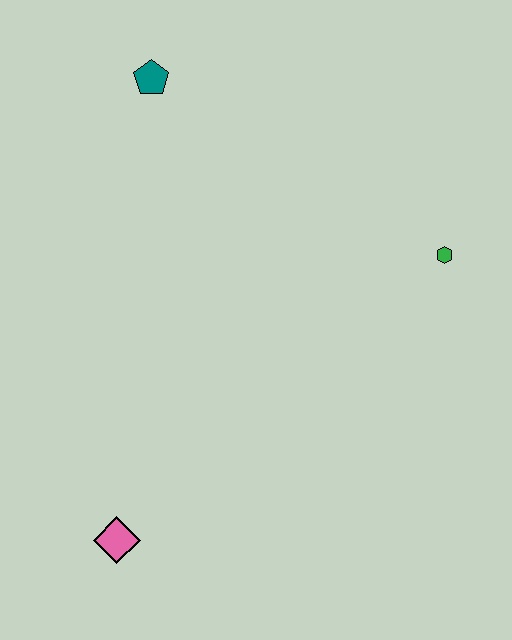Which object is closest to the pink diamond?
The green hexagon is closest to the pink diamond.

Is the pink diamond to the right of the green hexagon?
No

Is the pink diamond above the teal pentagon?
No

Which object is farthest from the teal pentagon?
The pink diamond is farthest from the teal pentagon.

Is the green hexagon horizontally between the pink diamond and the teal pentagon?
No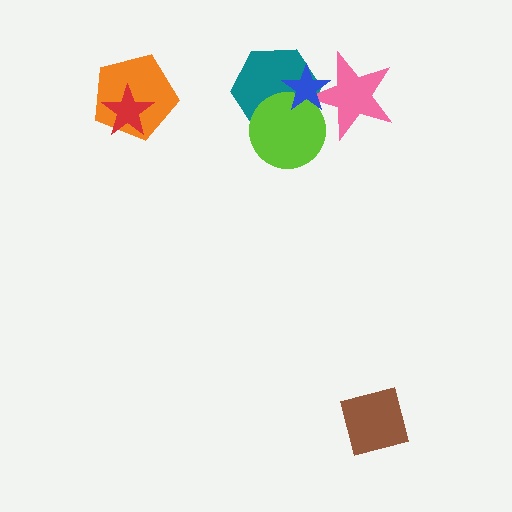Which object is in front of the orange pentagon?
The red star is in front of the orange pentagon.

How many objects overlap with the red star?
1 object overlaps with the red star.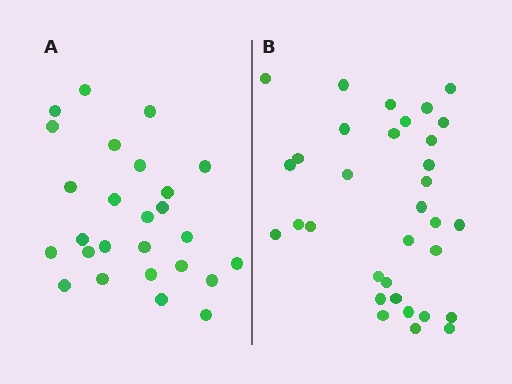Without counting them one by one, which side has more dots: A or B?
Region B (the right region) has more dots.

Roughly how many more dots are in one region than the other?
Region B has roughly 8 or so more dots than region A.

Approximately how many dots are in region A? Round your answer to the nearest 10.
About 30 dots. (The exact count is 26, which rounds to 30.)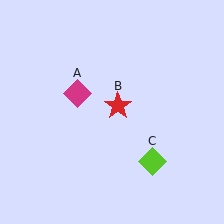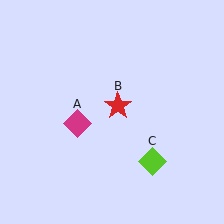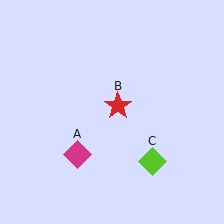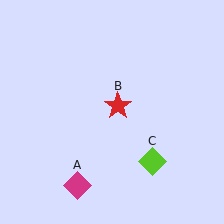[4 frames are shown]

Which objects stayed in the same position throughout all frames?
Red star (object B) and lime diamond (object C) remained stationary.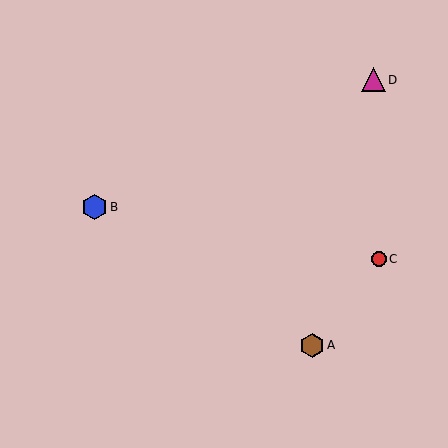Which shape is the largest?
The blue hexagon (labeled B) is the largest.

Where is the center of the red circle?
The center of the red circle is at (379, 259).